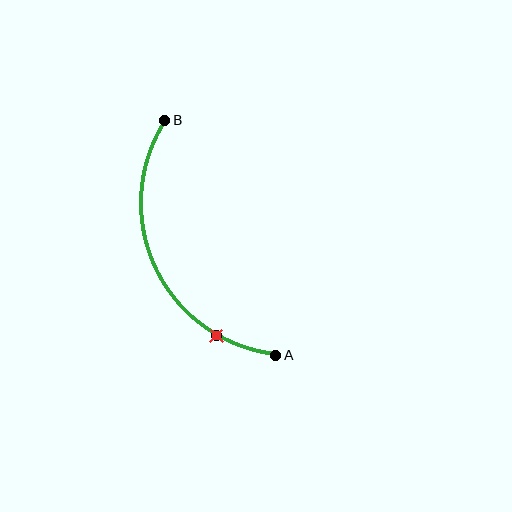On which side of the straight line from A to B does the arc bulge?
The arc bulges to the left of the straight line connecting A and B.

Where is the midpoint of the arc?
The arc midpoint is the point on the curve farthest from the straight line joining A and B. It sits to the left of that line.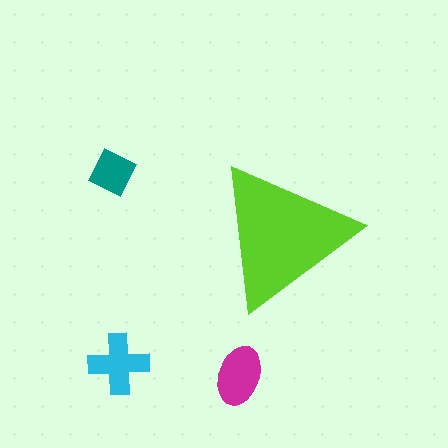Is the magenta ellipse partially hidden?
No, the magenta ellipse is fully visible.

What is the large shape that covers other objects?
A lime triangle.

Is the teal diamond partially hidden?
No, the teal diamond is fully visible.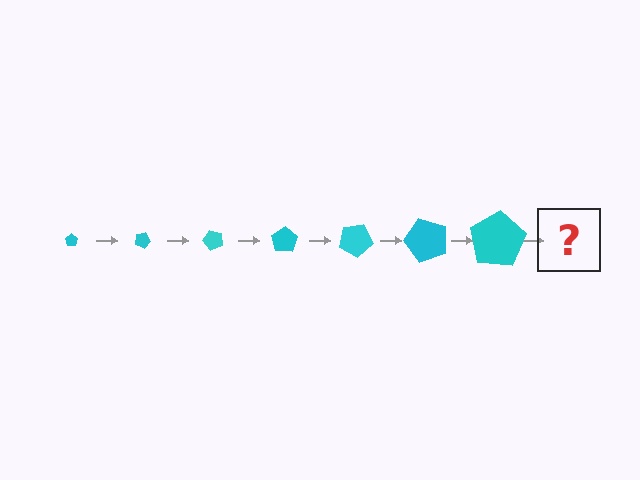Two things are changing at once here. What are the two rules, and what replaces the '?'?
The two rules are that the pentagon grows larger each step and it rotates 25 degrees each step. The '?' should be a pentagon, larger than the previous one and rotated 175 degrees from the start.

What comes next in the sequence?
The next element should be a pentagon, larger than the previous one and rotated 175 degrees from the start.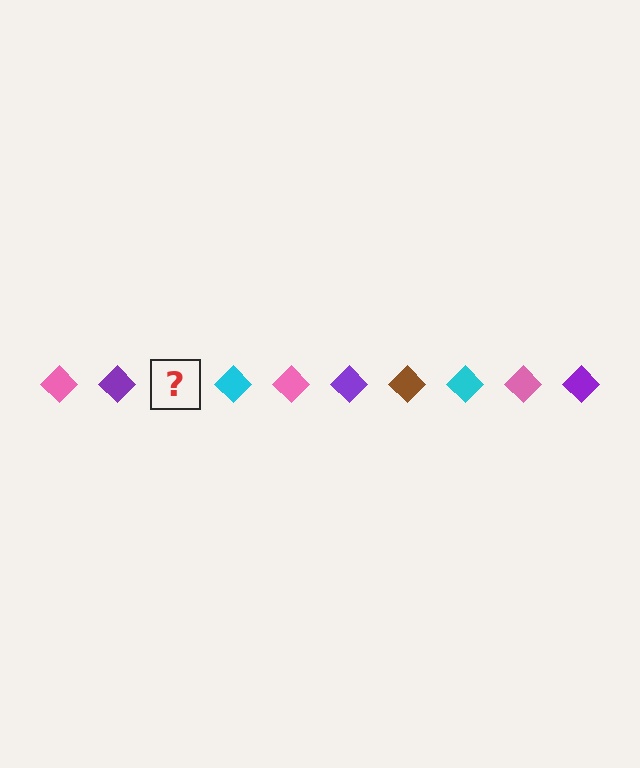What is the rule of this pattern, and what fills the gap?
The rule is that the pattern cycles through pink, purple, brown, cyan diamonds. The gap should be filled with a brown diamond.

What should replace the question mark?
The question mark should be replaced with a brown diamond.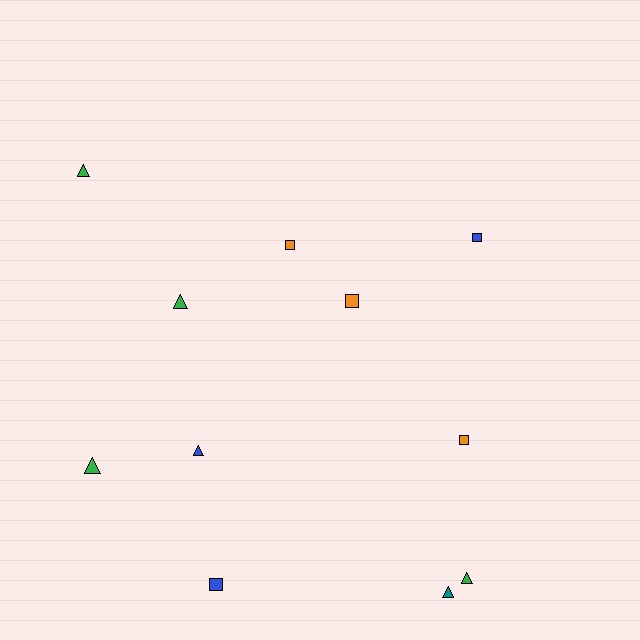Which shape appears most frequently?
Triangle, with 6 objects.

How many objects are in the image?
There are 11 objects.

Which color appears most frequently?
Green, with 4 objects.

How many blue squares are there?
There are 2 blue squares.